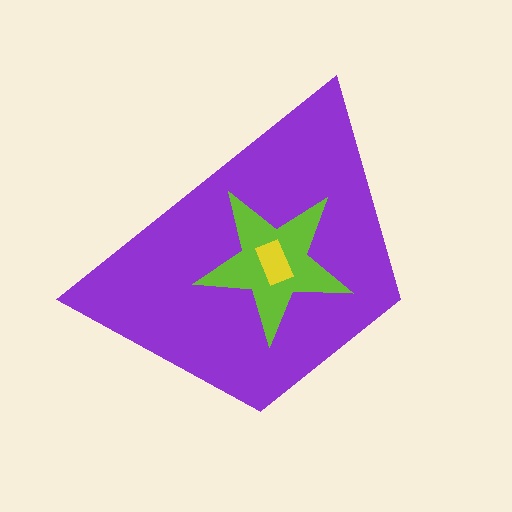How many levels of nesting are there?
3.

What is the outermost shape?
The purple trapezoid.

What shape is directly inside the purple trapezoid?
The lime star.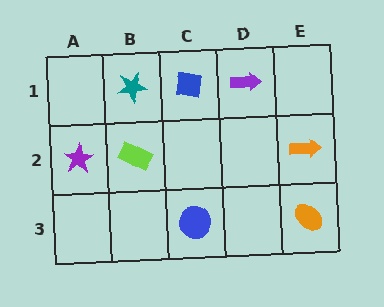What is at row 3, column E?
An orange ellipse.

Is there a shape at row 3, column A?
No, that cell is empty.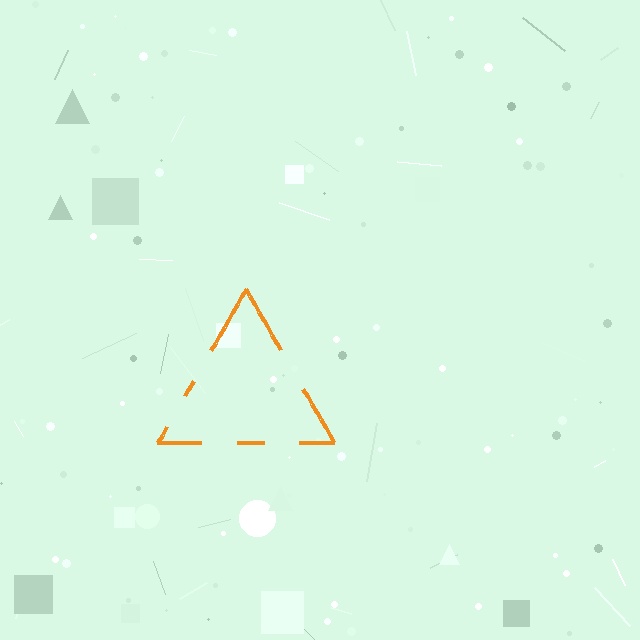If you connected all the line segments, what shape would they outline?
They would outline a triangle.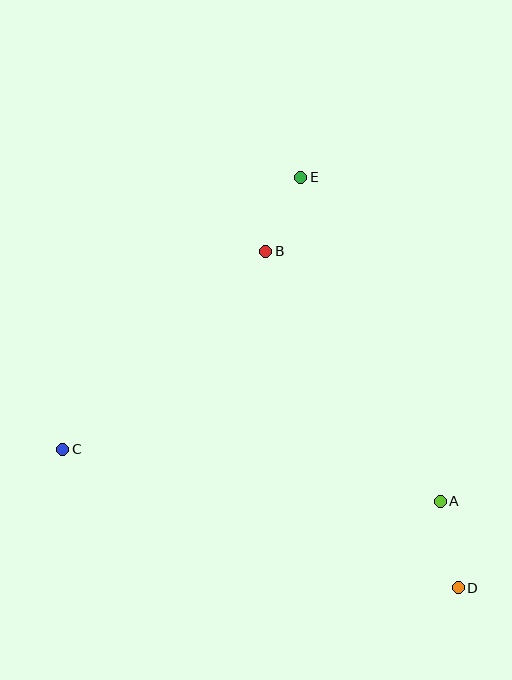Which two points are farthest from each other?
Points D and E are farthest from each other.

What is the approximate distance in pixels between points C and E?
The distance between C and E is approximately 362 pixels.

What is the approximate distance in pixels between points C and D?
The distance between C and D is approximately 419 pixels.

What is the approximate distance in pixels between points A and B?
The distance between A and B is approximately 305 pixels.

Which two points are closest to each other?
Points B and E are closest to each other.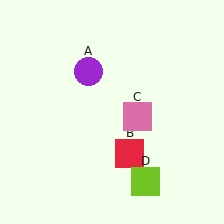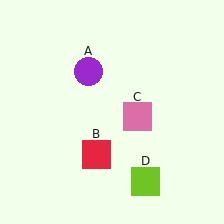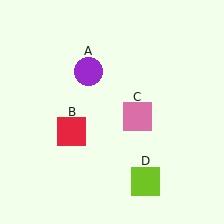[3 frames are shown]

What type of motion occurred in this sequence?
The red square (object B) rotated clockwise around the center of the scene.